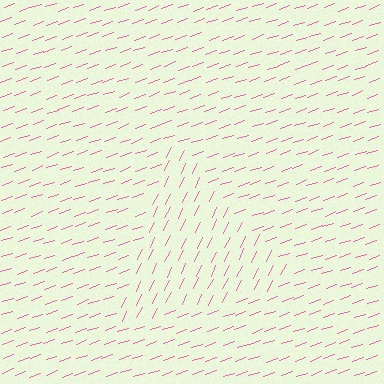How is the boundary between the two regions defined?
The boundary is defined purely by a change in line orientation (approximately 45 degrees difference). All lines are the same color and thickness.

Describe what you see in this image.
The image is filled with small pink line segments. A triangle region in the image has lines oriented differently from the surrounding lines, creating a visible texture boundary.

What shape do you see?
I see a triangle.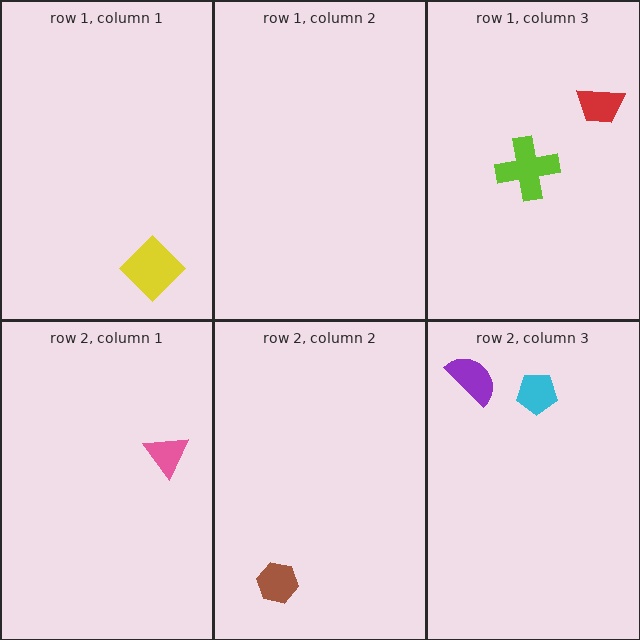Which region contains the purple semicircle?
The row 2, column 3 region.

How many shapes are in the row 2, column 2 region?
1.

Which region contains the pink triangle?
The row 2, column 1 region.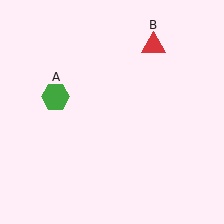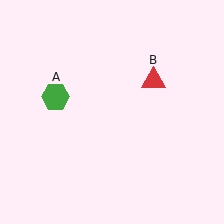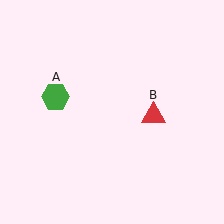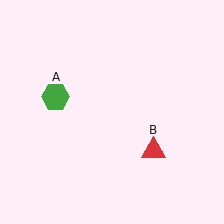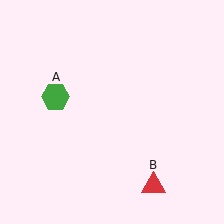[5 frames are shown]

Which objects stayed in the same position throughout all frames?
Green hexagon (object A) remained stationary.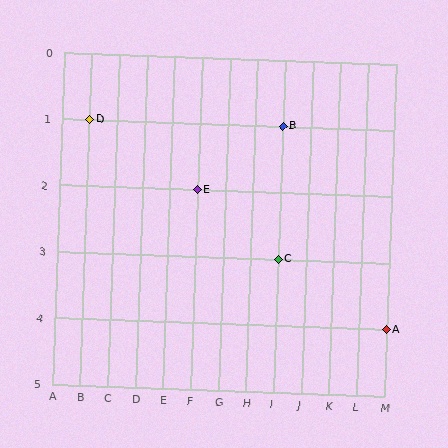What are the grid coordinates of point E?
Point E is at grid coordinates (F, 2).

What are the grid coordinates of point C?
Point C is at grid coordinates (I, 3).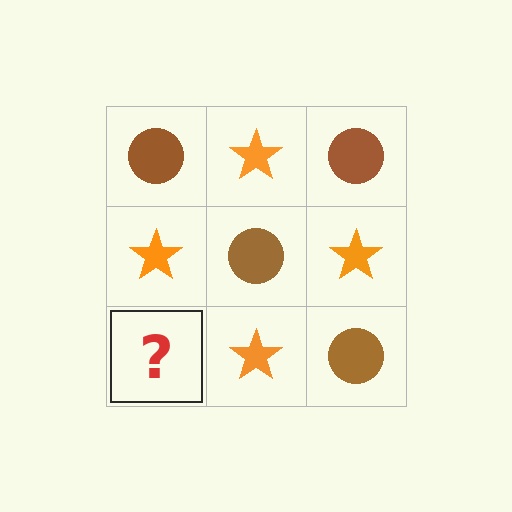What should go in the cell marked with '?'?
The missing cell should contain a brown circle.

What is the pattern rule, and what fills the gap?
The rule is that it alternates brown circle and orange star in a checkerboard pattern. The gap should be filled with a brown circle.